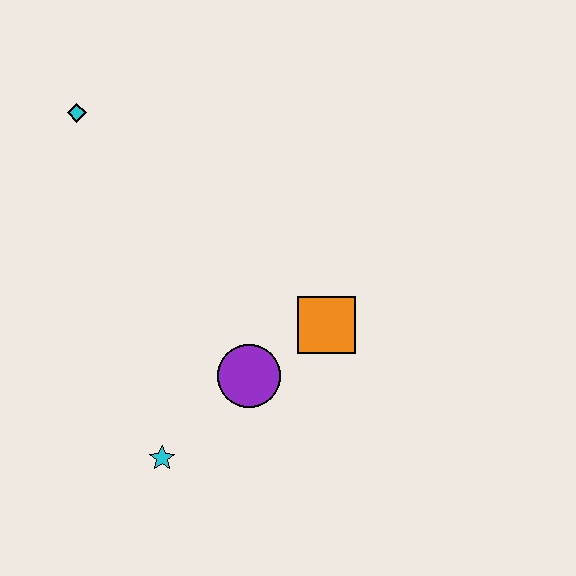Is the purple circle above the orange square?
No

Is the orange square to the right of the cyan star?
Yes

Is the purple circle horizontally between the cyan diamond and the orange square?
Yes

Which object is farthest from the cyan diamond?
The cyan star is farthest from the cyan diamond.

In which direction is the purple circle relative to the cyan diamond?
The purple circle is below the cyan diamond.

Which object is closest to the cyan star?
The purple circle is closest to the cyan star.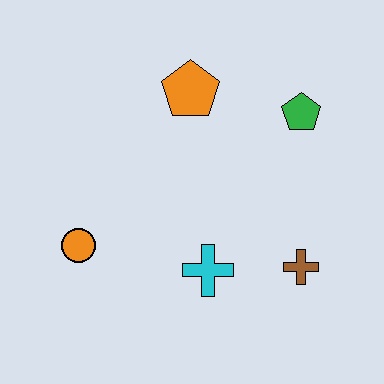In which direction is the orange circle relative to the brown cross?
The orange circle is to the left of the brown cross.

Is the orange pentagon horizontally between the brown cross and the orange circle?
Yes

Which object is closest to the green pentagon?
The orange pentagon is closest to the green pentagon.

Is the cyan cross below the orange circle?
Yes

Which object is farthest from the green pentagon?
The orange circle is farthest from the green pentagon.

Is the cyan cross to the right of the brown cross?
No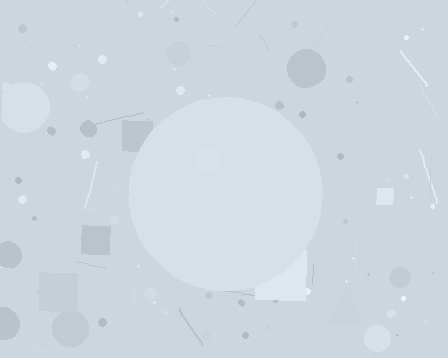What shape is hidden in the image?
A circle is hidden in the image.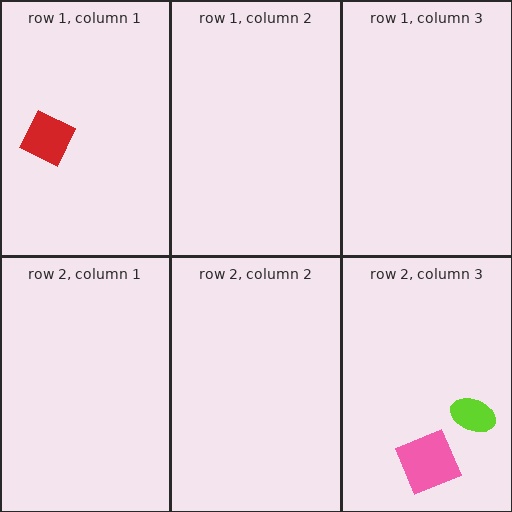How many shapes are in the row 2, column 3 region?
2.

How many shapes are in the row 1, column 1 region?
1.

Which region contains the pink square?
The row 2, column 3 region.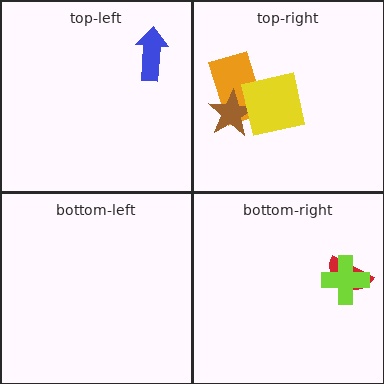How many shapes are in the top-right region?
3.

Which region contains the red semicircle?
The bottom-right region.